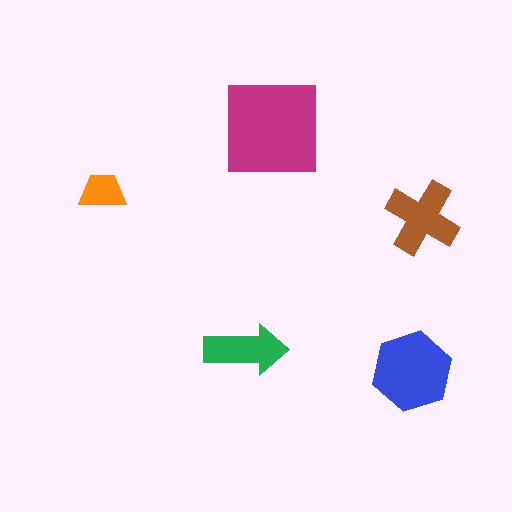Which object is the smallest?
The orange trapezoid.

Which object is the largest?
The magenta square.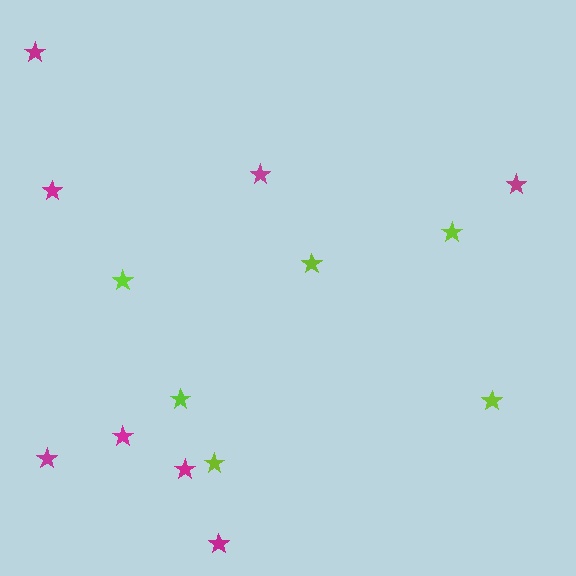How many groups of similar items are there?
There are 2 groups: one group of magenta stars (8) and one group of lime stars (6).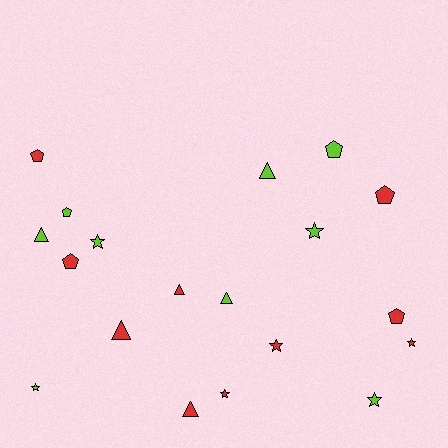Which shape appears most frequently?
Star, with 7 objects.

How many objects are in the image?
There are 19 objects.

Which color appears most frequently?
Red, with 10 objects.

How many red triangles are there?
There are 3 red triangles.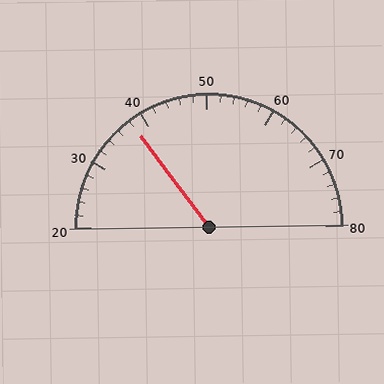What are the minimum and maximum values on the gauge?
The gauge ranges from 20 to 80.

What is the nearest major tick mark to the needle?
The nearest major tick mark is 40.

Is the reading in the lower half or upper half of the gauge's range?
The reading is in the lower half of the range (20 to 80).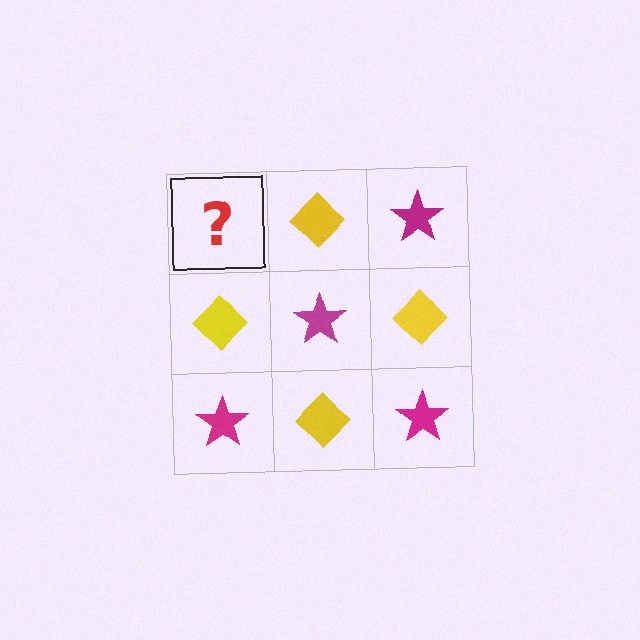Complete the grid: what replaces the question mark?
The question mark should be replaced with a magenta star.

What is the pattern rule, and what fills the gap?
The rule is that it alternates magenta star and yellow diamond in a checkerboard pattern. The gap should be filled with a magenta star.